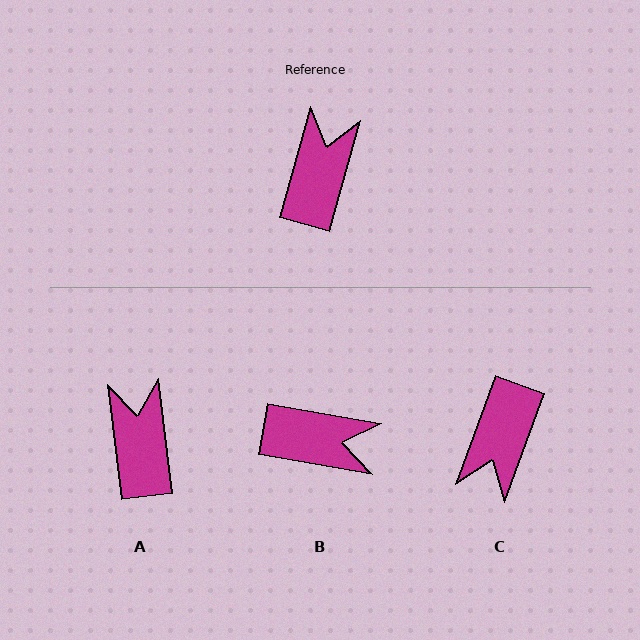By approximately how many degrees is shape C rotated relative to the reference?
Approximately 176 degrees counter-clockwise.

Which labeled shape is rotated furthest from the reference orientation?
C, about 176 degrees away.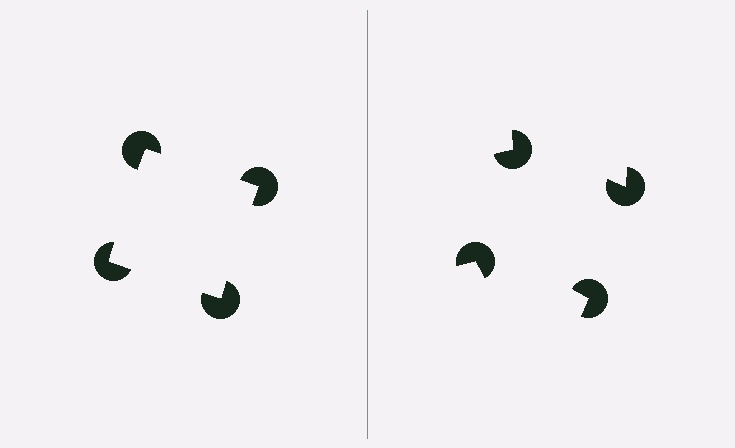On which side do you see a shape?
An illusory square appears on the left side. On the right side the wedge cuts are rotated, so no coherent shape forms.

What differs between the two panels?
The pac-man discs are positioned identically on both sides; only the wedge orientations differ. On the left they align to a square; on the right they are misaligned.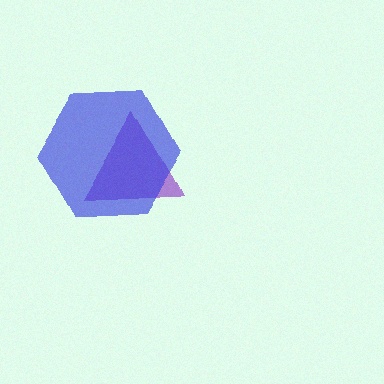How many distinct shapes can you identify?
There are 2 distinct shapes: a purple triangle, a blue hexagon.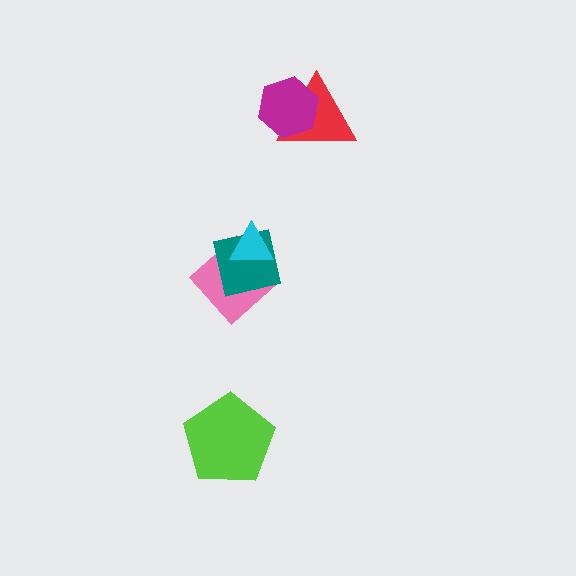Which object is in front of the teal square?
The cyan triangle is in front of the teal square.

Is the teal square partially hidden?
Yes, it is partially covered by another shape.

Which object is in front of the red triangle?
The magenta hexagon is in front of the red triangle.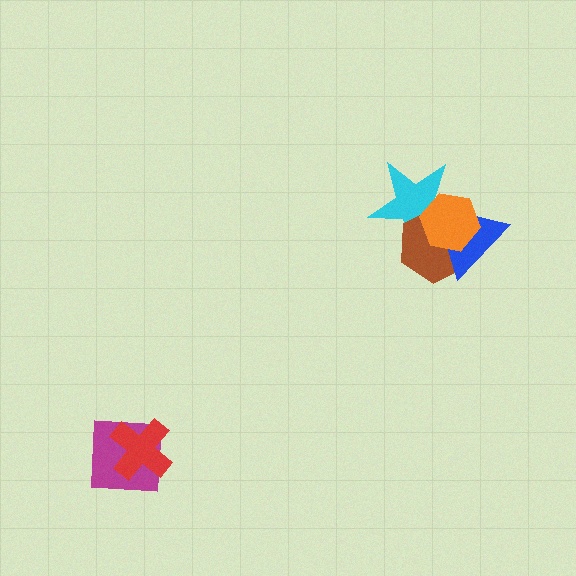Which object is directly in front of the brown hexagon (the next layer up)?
The blue triangle is directly in front of the brown hexagon.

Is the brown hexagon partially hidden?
Yes, it is partially covered by another shape.